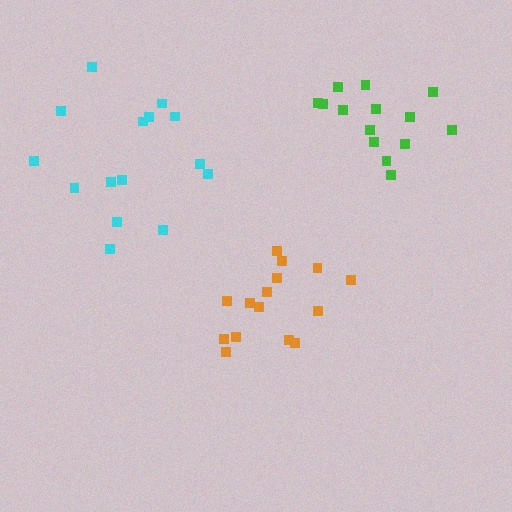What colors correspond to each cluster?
The clusters are colored: orange, green, cyan.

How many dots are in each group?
Group 1: 15 dots, Group 2: 14 dots, Group 3: 15 dots (44 total).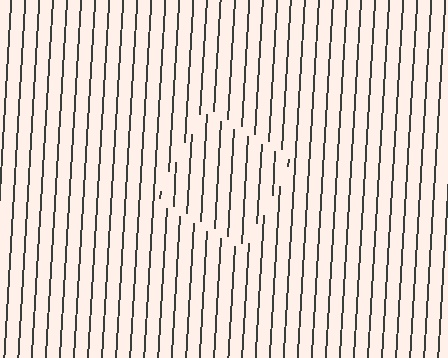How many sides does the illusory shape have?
4 sides — the line-ends trace a square.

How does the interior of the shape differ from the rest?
The interior of the shape contains the same grating, shifted by half a period — the contour is defined by the phase discontinuity where line-ends from the inner and outer gratings abut.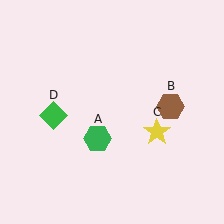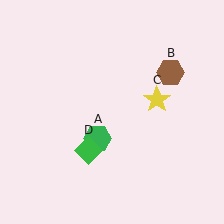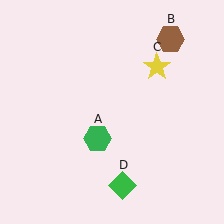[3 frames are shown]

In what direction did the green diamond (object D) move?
The green diamond (object D) moved down and to the right.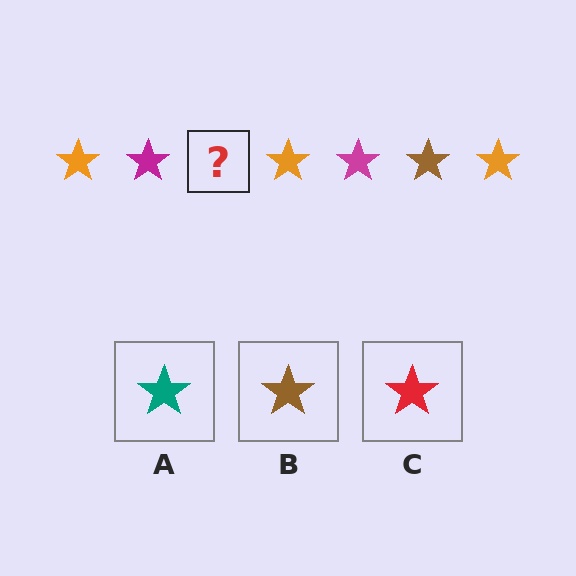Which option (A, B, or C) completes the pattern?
B.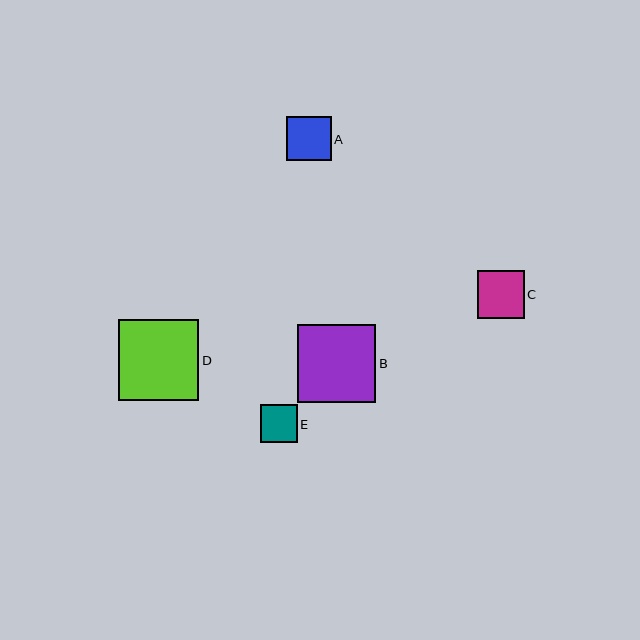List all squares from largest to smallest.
From largest to smallest: D, B, C, A, E.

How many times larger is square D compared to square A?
Square D is approximately 1.8 times the size of square A.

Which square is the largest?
Square D is the largest with a size of approximately 81 pixels.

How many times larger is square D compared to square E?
Square D is approximately 2.2 times the size of square E.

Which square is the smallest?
Square E is the smallest with a size of approximately 37 pixels.